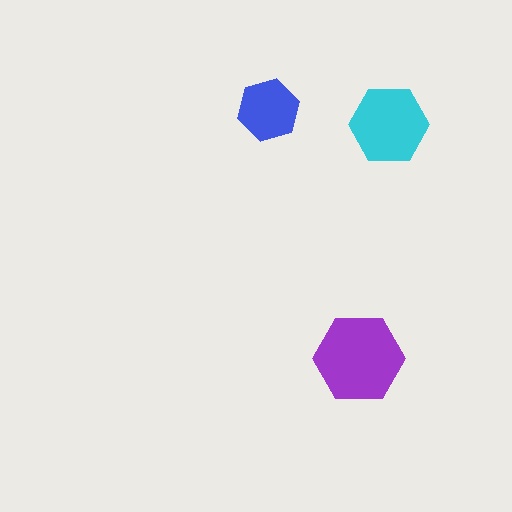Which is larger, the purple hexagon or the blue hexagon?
The purple one.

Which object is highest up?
The blue hexagon is topmost.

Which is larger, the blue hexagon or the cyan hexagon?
The cyan one.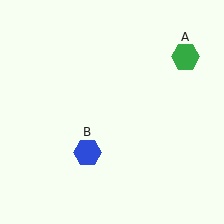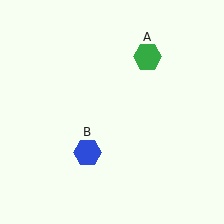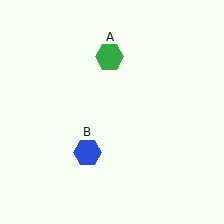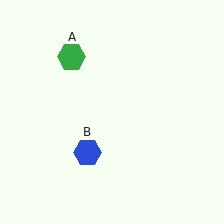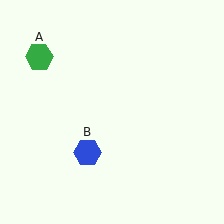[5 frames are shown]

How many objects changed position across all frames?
1 object changed position: green hexagon (object A).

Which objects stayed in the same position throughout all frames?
Blue hexagon (object B) remained stationary.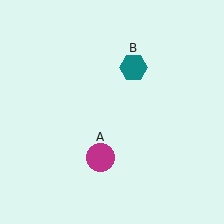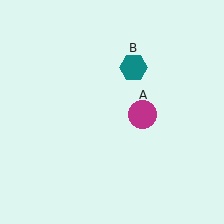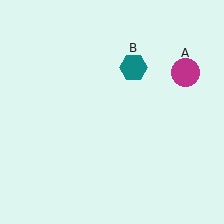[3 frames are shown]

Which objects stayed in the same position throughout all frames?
Teal hexagon (object B) remained stationary.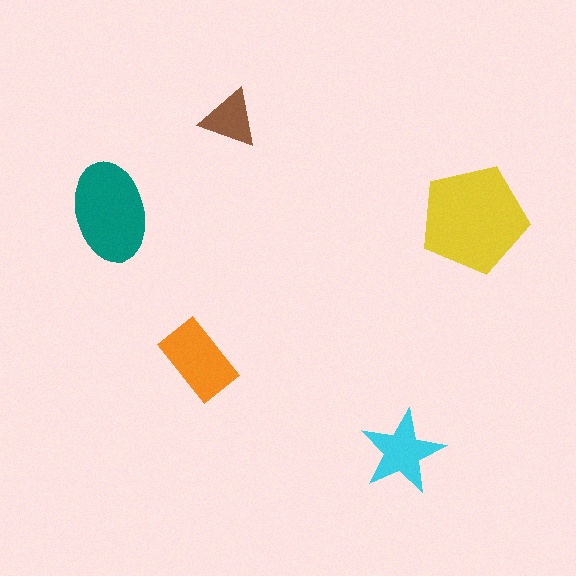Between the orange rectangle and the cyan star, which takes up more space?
The orange rectangle.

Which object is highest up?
The brown triangle is topmost.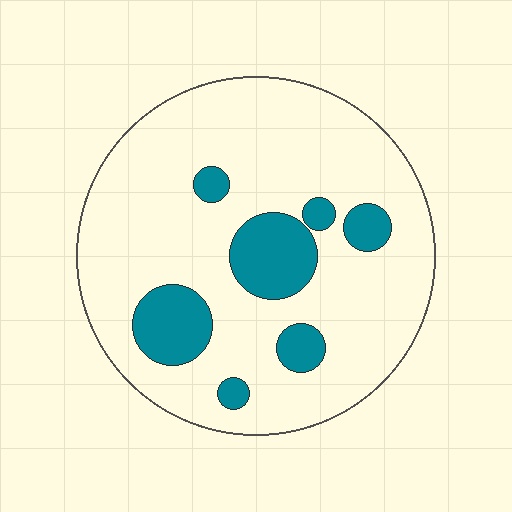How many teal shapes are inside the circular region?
7.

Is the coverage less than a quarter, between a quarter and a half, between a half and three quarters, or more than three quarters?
Less than a quarter.